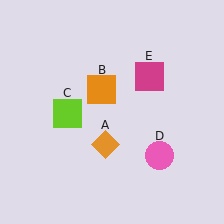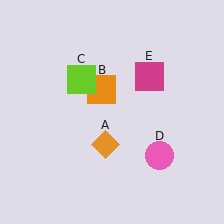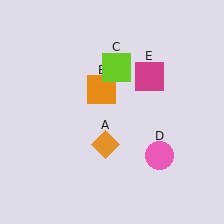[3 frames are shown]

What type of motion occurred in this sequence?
The lime square (object C) rotated clockwise around the center of the scene.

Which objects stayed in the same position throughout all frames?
Orange diamond (object A) and orange square (object B) and pink circle (object D) and magenta square (object E) remained stationary.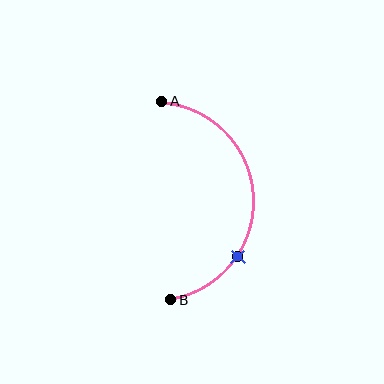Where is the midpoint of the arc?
The arc midpoint is the point on the curve farthest from the straight line joining A and B. It sits to the right of that line.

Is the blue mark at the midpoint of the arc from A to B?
No. The blue mark lies on the arc but is closer to endpoint B. The arc midpoint would be at the point on the curve equidistant along the arc from both A and B.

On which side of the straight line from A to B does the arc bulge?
The arc bulges to the right of the straight line connecting A and B.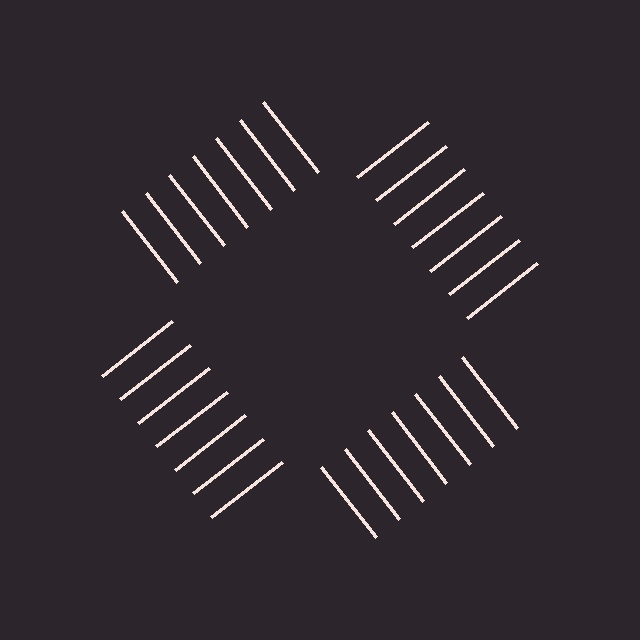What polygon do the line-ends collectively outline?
An illusory square — the line segments terminate on its edges but no continuous stroke is drawn.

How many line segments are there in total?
28 — 7 along each of the 4 edges.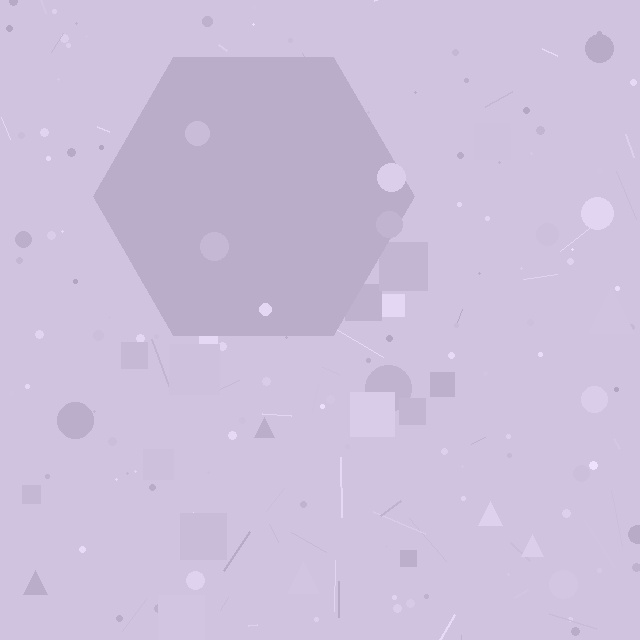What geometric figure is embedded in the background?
A hexagon is embedded in the background.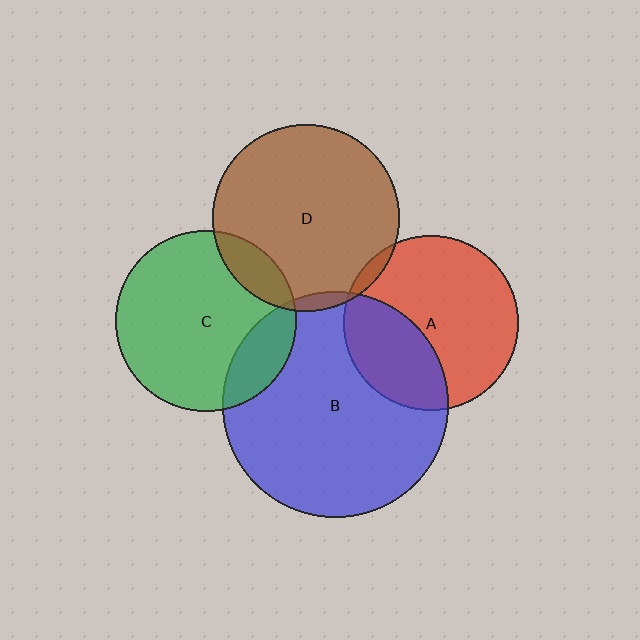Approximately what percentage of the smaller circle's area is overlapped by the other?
Approximately 20%.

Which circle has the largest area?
Circle B (blue).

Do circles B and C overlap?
Yes.